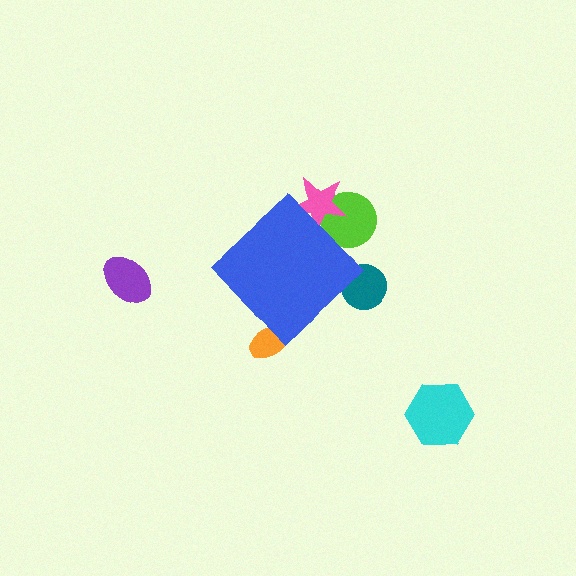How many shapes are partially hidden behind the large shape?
4 shapes are partially hidden.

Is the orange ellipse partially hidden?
Yes, the orange ellipse is partially hidden behind the blue diamond.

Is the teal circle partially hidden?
Yes, the teal circle is partially hidden behind the blue diamond.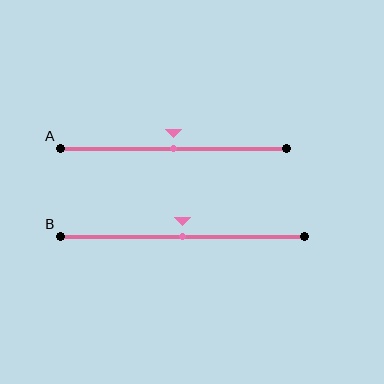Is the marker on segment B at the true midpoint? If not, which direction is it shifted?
Yes, the marker on segment B is at the true midpoint.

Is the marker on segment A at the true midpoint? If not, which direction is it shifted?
Yes, the marker on segment A is at the true midpoint.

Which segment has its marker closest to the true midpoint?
Segment A has its marker closest to the true midpoint.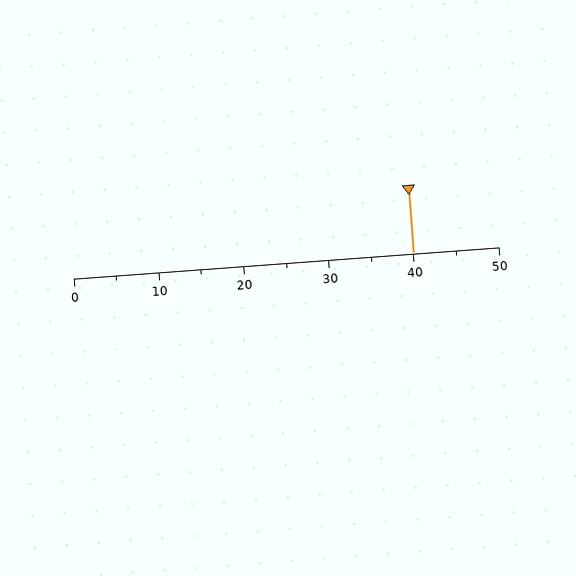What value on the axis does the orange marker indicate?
The marker indicates approximately 40.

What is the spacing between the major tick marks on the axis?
The major ticks are spaced 10 apart.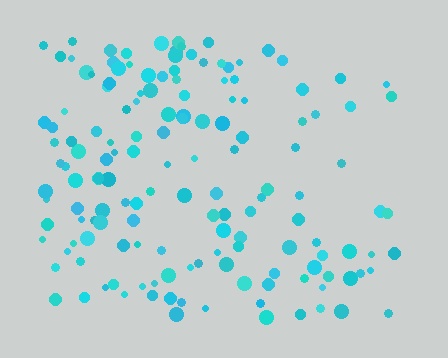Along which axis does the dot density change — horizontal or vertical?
Horizontal.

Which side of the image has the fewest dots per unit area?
The right.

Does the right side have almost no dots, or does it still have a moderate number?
Still a moderate number, just noticeably fewer than the left.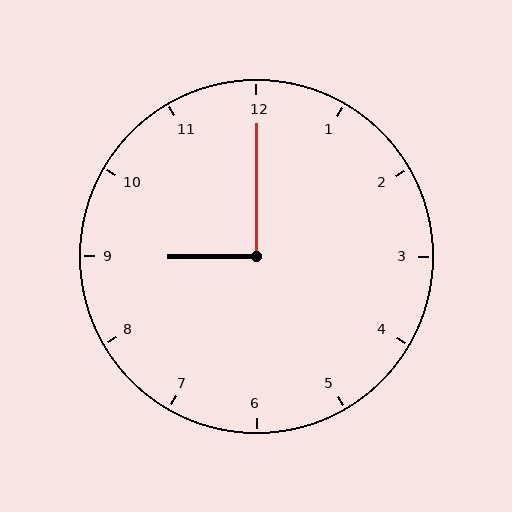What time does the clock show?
9:00.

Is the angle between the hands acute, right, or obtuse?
It is right.